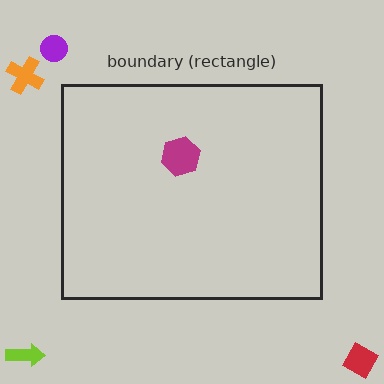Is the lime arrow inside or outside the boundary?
Outside.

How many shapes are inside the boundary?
1 inside, 4 outside.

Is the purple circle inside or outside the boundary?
Outside.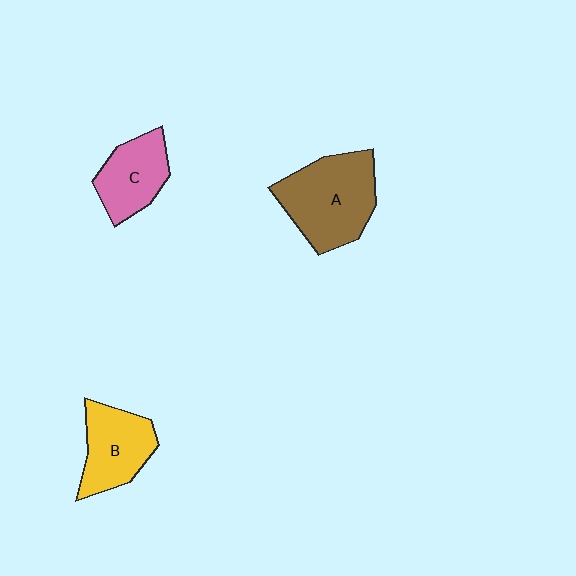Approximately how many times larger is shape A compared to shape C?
Approximately 1.6 times.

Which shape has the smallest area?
Shape C (pink).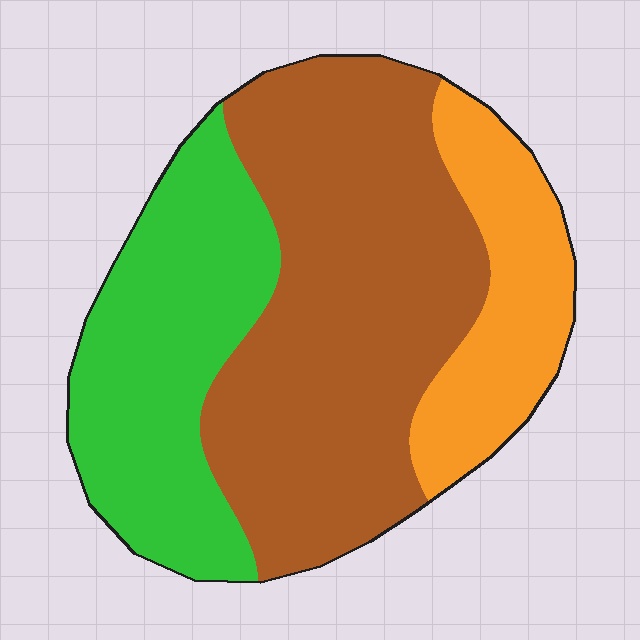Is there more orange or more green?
Green.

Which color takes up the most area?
Brown, at roughly 50%.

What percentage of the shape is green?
Green covers 30% of the shape.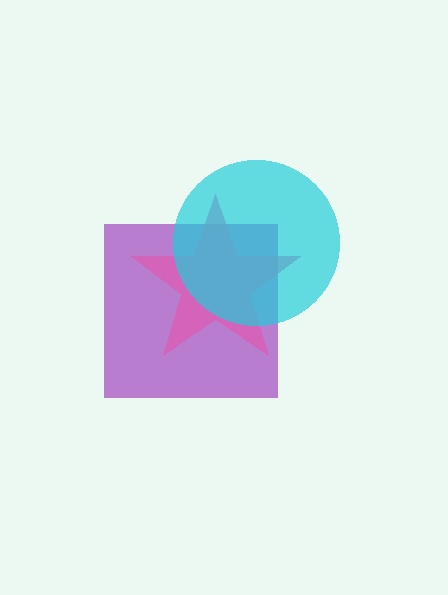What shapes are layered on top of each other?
The layered shapes are: a purple square, a pink star, a cyan circle.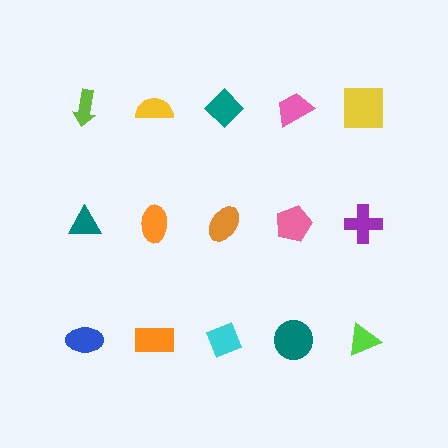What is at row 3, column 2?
An orange rectangle.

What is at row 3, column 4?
A teal circle.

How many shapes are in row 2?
5 shapes.